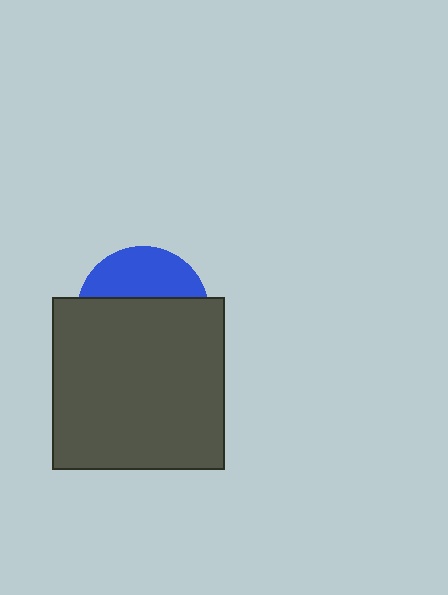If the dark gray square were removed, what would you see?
You would see the complete blue circle.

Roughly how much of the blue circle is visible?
A small part of it is visible (roughly 36%).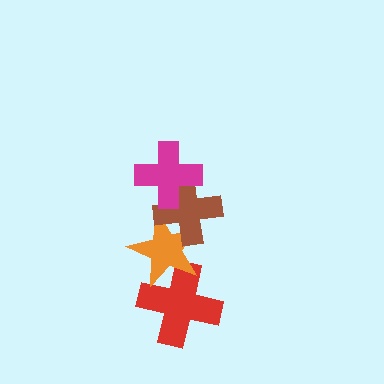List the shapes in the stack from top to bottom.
From top to bottom: the magenta cross, the brown cross, the orange star, the red cross.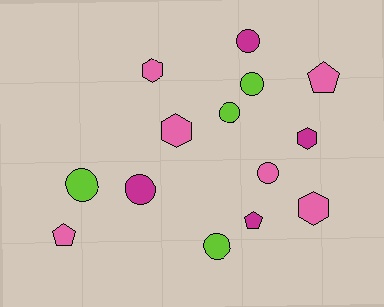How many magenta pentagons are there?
There is 1 magenta pentagon.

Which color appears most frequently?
Pink, with 6 objects.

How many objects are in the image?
There are 14 objects.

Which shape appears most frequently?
Circle, with 7 objects.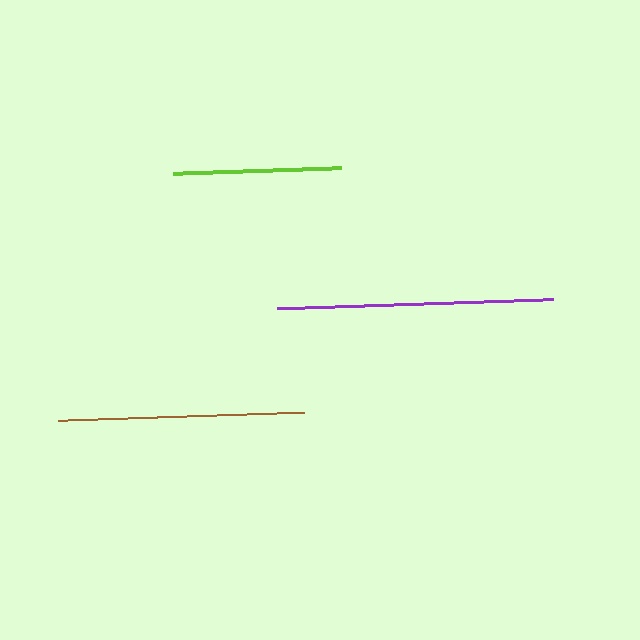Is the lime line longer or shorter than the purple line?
The purple line is longer than the lime line.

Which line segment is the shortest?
The lime line is the shortest at approximately 168 pixels.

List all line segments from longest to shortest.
From longest to shortest: purple, brown, lime.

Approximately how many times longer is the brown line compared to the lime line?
The brown line is approximately 1.5 times the length of the lime line.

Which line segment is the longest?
The purple line is the longest at approximately 277 pixels.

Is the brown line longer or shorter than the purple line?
The purple line is longer than the brown line.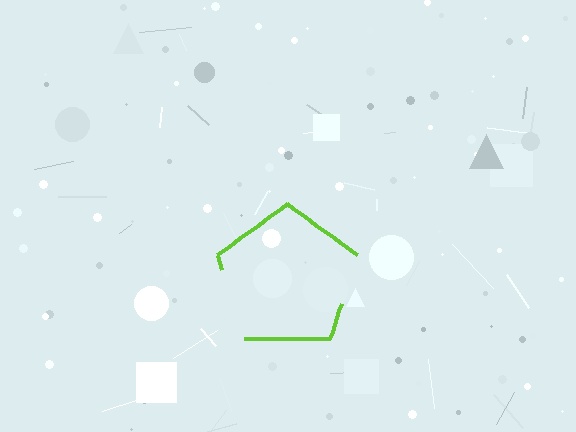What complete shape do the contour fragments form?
The contour fragments form a pentagon.